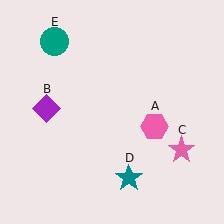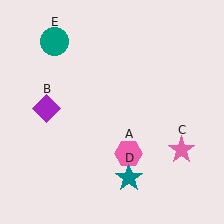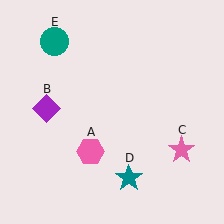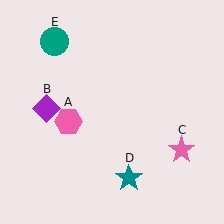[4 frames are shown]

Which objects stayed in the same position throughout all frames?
Purple diamond (object B) and pink star (object C) and teal star (object D) and teal circle (object E) remained stationary.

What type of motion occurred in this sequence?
The pink hexagon (object A) rotated clockwise around the center of the scene.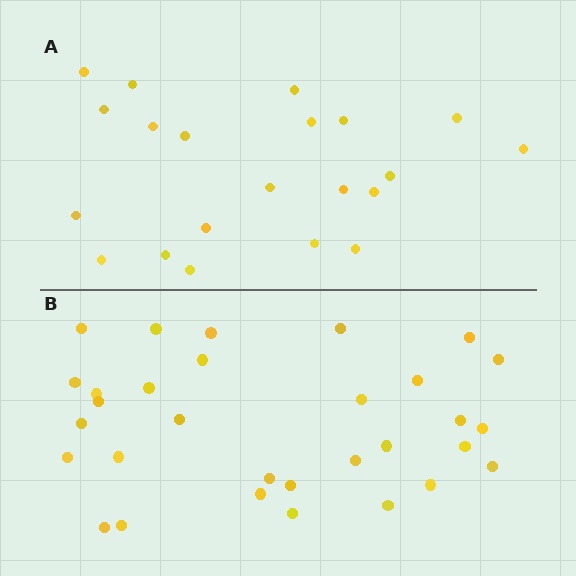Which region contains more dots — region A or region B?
Region B (the bottom region) has more dots.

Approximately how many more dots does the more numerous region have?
Region B has roughly 10 or so more dots than region A.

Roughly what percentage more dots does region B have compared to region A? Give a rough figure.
About 50% more.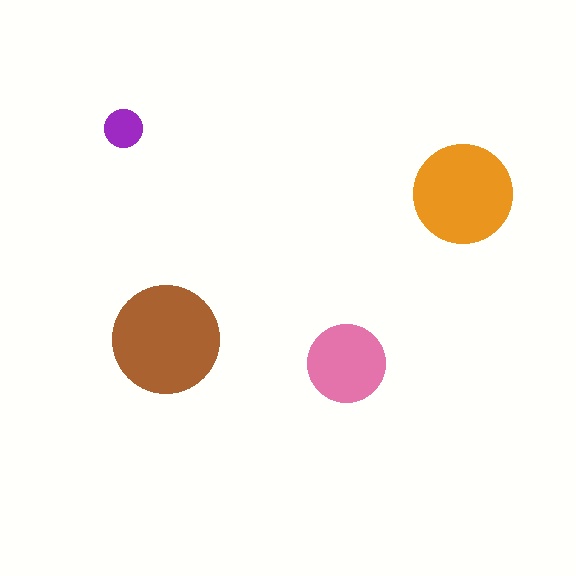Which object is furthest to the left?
The purple circle is leftmost.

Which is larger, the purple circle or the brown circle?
The brown one.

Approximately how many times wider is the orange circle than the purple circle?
About 2.5 times wider.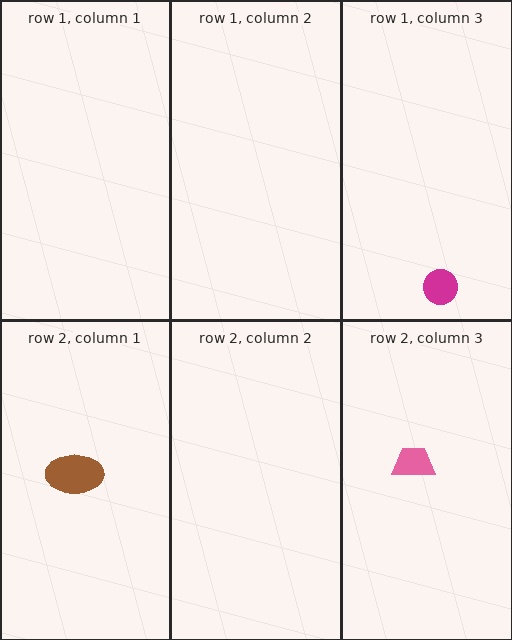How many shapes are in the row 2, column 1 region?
1.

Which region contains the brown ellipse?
The row 2, column 1 region.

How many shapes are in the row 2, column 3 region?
1.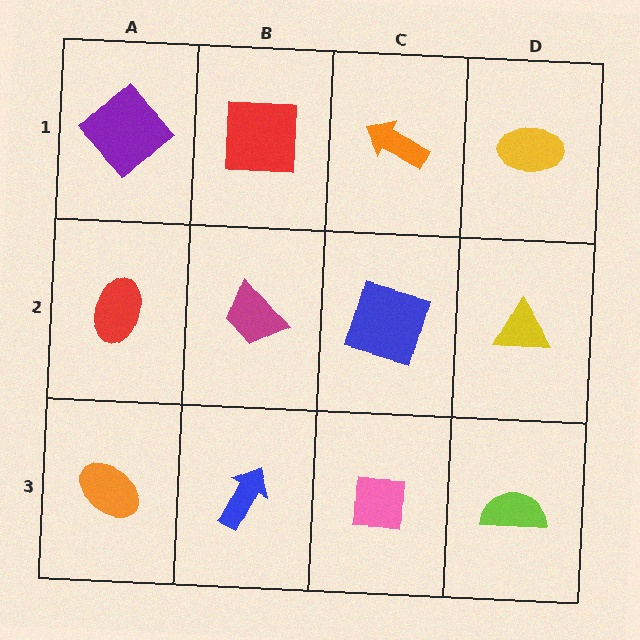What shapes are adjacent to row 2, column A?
A purple diamond (row 1, column A), an orange ellipse (row 3, column A), a magenta trapezoid (row 2, column B).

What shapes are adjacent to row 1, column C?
A blue square (row 2, column C), a red square (row 1, column B), a yellow ellipse (row 1, column D).